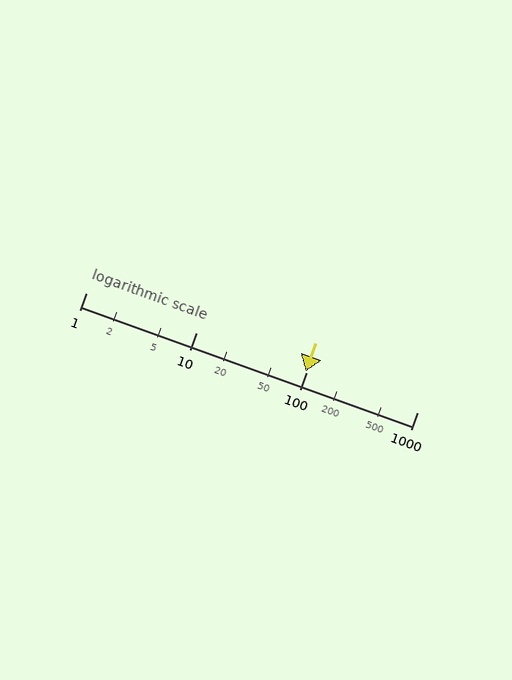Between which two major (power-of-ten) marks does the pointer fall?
The pointer is between 10 and 100.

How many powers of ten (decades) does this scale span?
The scale spans 3 decades, from 1 to 1000.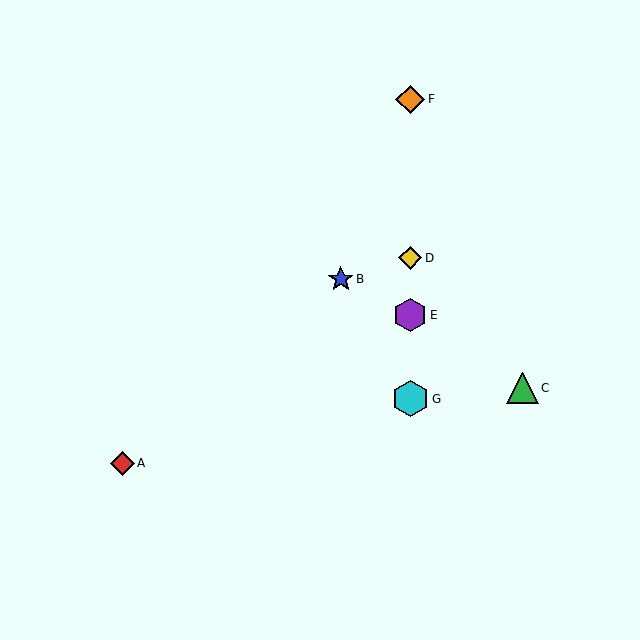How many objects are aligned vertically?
4 objects (D, E, F, G) are aligned vertically.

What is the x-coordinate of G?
Object G is at x≈410.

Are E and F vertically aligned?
Yes, both are at x≈410.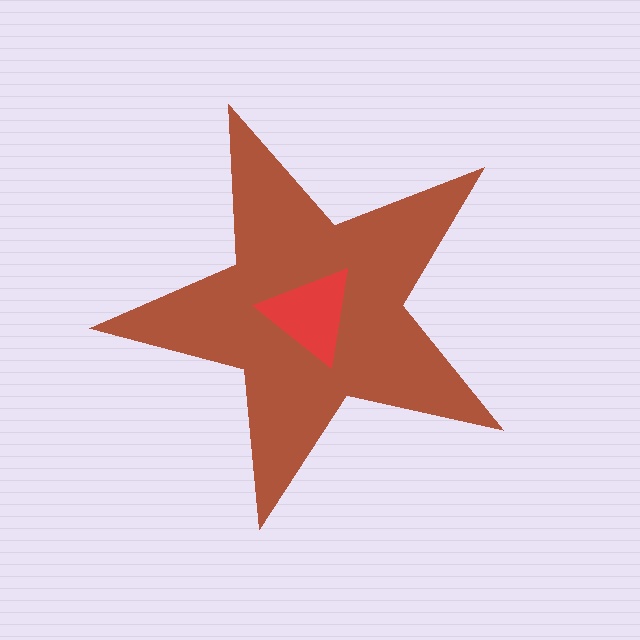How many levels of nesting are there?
2.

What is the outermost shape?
The brown star.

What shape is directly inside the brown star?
The red triangle.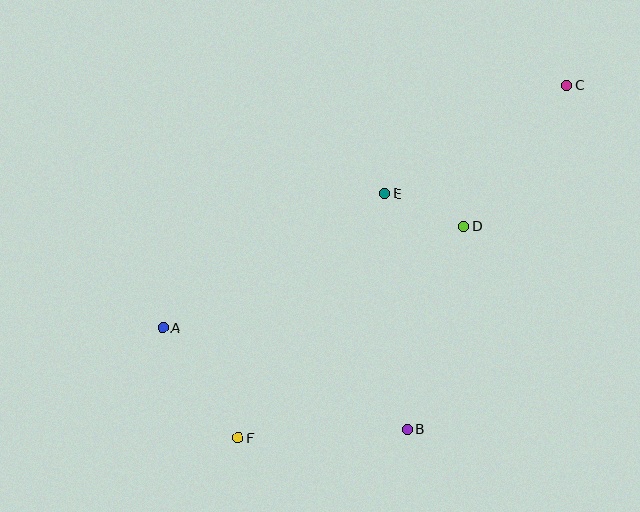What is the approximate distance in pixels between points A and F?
The distance between A and F is approximately 133 pixels.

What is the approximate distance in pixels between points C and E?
The distance between C and E is approximately 212 pixels.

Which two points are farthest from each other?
Points C and F are farthest from each other.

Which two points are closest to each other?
Points D and E are closest to each other.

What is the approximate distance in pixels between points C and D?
The distance between C and D is approximately 175 pixels.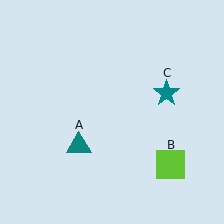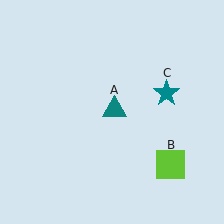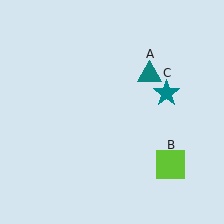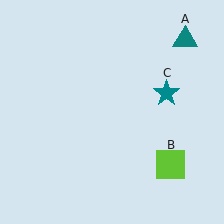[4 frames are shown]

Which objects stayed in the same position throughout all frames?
Lime square (object B) and teal star (object C) remained stationary.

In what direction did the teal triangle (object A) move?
The teal triangle (object A) moved up and to the right.